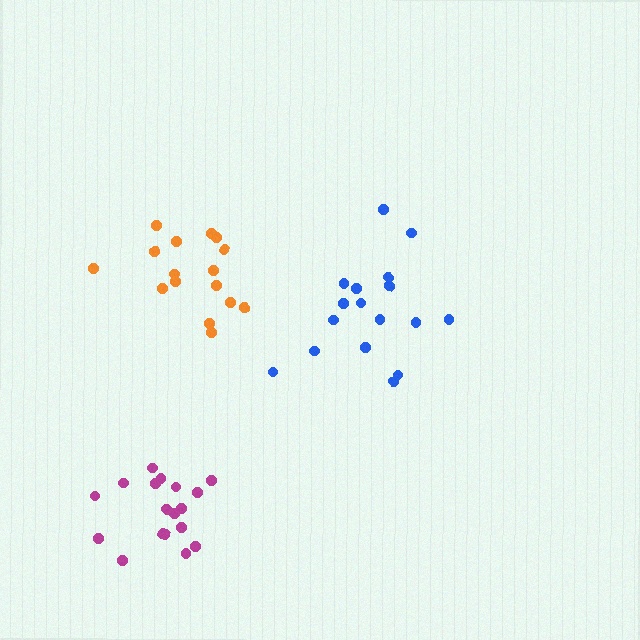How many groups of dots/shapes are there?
There are 3 groups.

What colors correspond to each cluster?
The clusters are colored: blue, magenta, orange.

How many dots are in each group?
Group 1: 17 dots, Group 2: 19 dots, Group 3: 16 dots (52 total).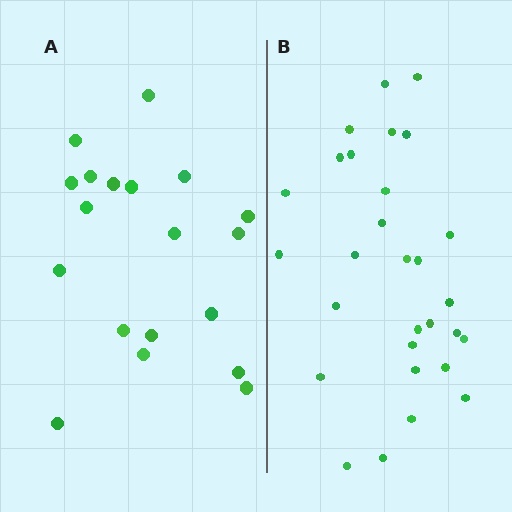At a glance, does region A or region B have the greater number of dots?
Region B (the right region) has more dots.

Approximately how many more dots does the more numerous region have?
Region B has roughly 10 or so more dots than region A.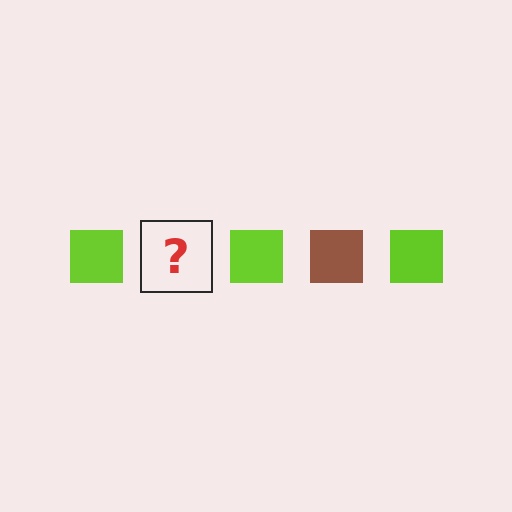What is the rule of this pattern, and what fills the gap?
The rule is that the pattern cycles through lime, brown squares. The gap should be filled with a brown square.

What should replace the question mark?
The question mark should be replaced with a brown square.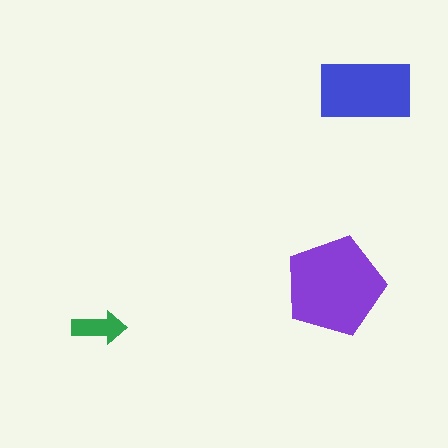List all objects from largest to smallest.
The purple pentagon, the blue rectangle, the green arrow.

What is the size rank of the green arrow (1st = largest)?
3rd.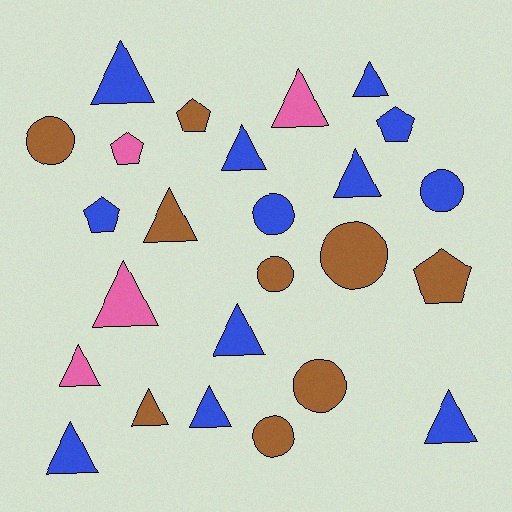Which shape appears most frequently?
Triangle, with 13 objects.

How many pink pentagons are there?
There is 1 pink pentagon.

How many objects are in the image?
There are 25 objects.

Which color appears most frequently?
Blue, with 12 objects.